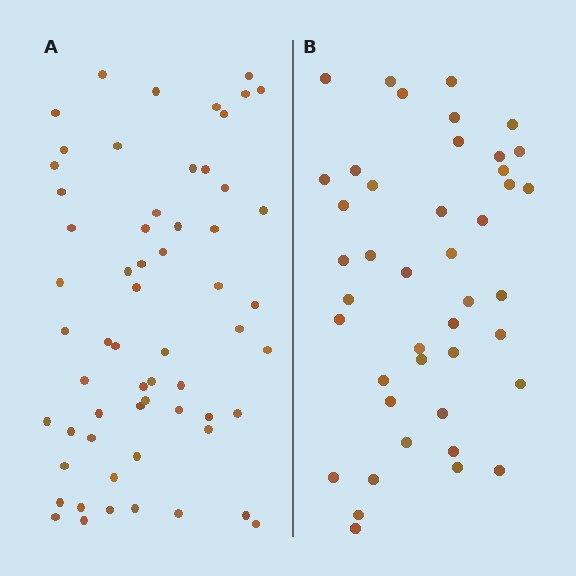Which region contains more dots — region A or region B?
Region A (the left region) has more dots.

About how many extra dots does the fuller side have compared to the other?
Region A has approximately 15 more dots than region B.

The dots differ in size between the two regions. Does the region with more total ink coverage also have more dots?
No. Region B has more total ink coverage because its dots are larger, but region A actually contains more individual dots. Total area can be misleading — the number of items is what matters here.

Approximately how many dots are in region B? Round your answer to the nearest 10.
About 40 dots. (The exact count is 43, which rounds to 40.)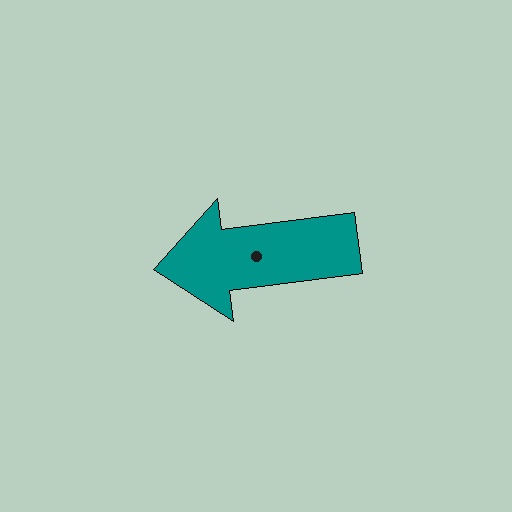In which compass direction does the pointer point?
West.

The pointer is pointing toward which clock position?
Roughly 9 o'clock.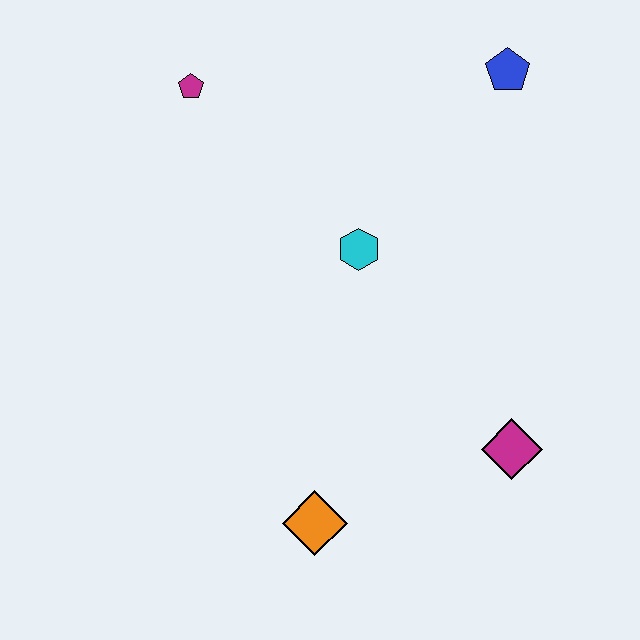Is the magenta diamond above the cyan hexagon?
No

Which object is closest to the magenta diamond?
The orange diamond is closest to the magenta diamond.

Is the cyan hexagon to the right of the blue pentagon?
No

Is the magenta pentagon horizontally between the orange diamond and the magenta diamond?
No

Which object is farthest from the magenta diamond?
The magenta pentagon is farthest from the magenta diamond.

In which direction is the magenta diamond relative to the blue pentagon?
The magenta diamond is below the blue pentagon.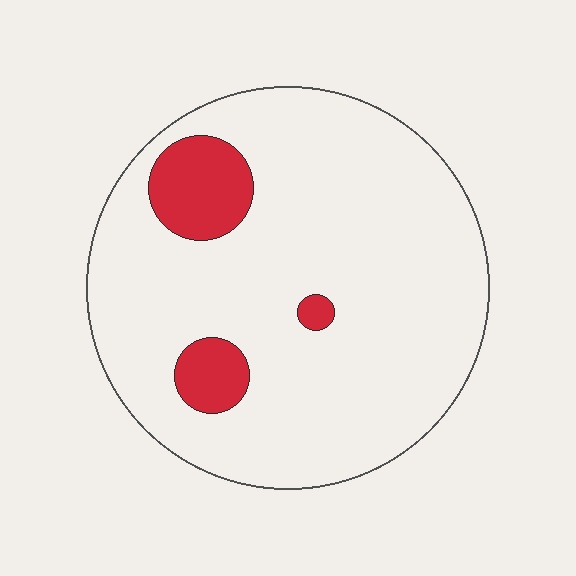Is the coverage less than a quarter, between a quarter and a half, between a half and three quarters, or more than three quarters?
Less than a quarter.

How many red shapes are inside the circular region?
3.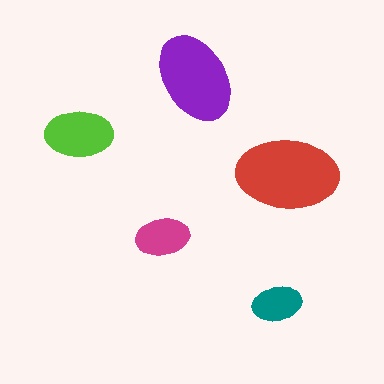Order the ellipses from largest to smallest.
the red one, the purple one, the lime one, the magenta one, the teal one.